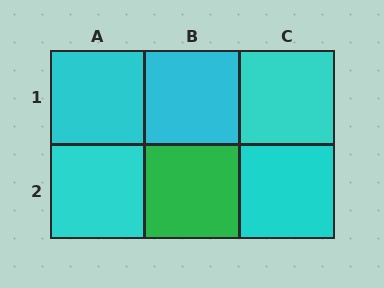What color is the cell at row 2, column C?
Cyan.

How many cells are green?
1 cell is green.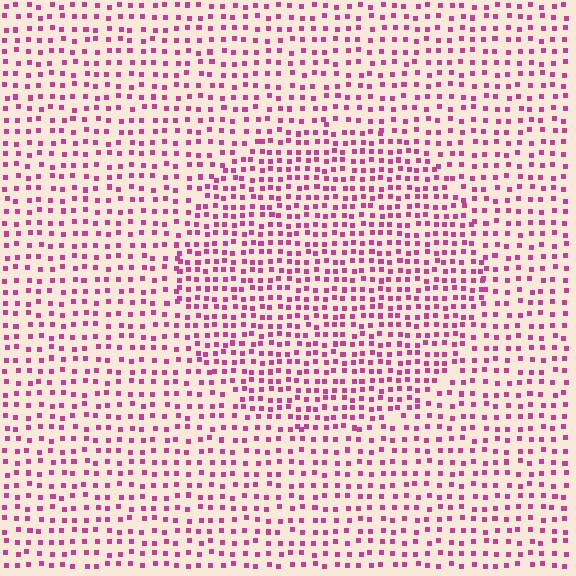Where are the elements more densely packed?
The elements are more densely packed inside the circle boundary.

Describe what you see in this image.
The image contains small magenta elements arranged at two different densities. A circle-shaped region is visible where the elements are more densely packed than the surrounding area.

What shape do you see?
I see a circle.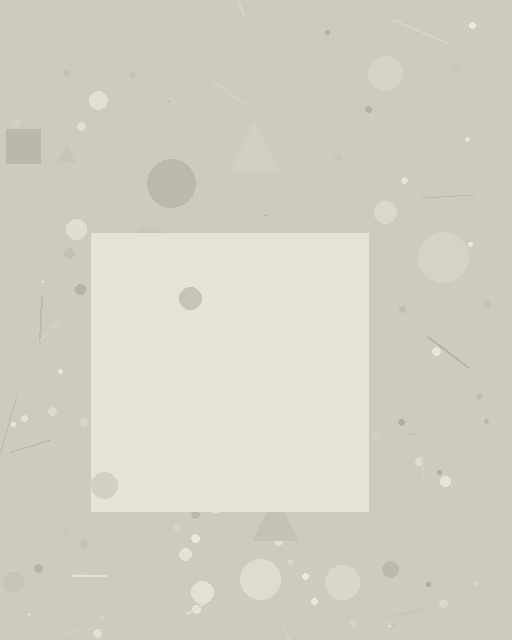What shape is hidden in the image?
A square is hidden in the image.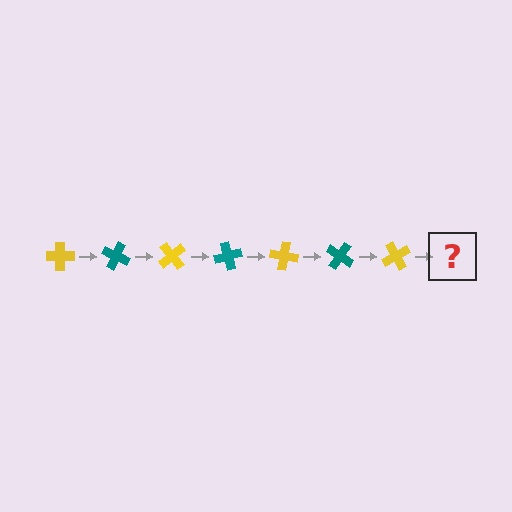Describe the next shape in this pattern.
It should be a teal cross, rotated 175 degrees from the start.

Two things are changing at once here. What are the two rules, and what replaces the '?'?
The two rules are that it rotates 25 degrees each step and the color cycles through yellow and teal. The '?' should be a teal cross, rotated 175 degrees from the start.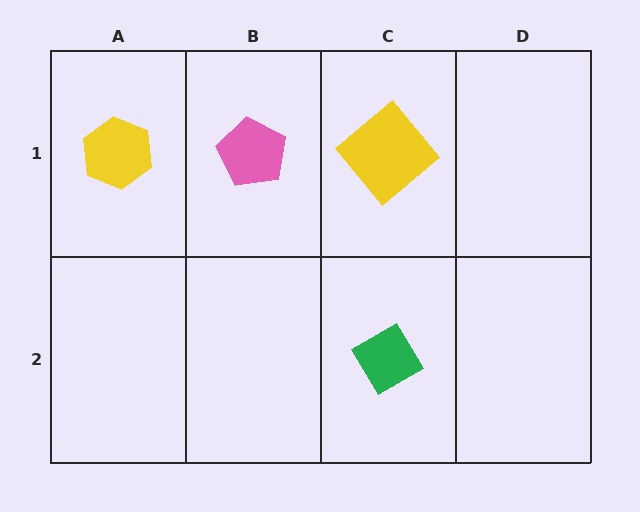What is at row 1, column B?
A pink pentagon.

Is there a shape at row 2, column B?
No, that cell is empty.